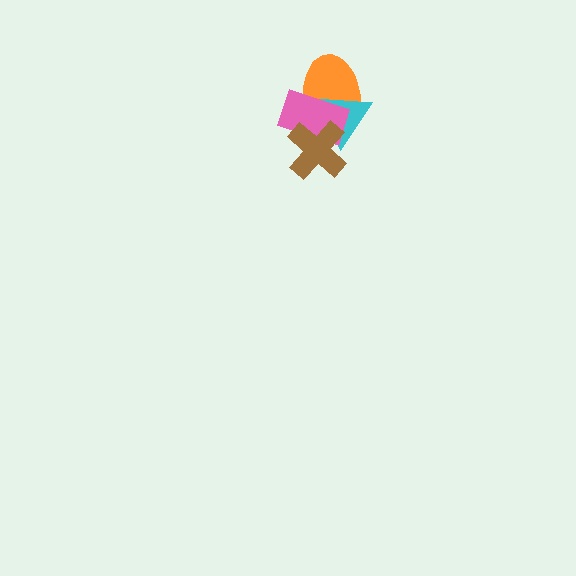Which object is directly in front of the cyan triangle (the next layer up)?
The pink rectangle is directly in front of the cyan triangle.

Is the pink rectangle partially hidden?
Yes, it is partially covered by another shape.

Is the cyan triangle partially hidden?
Yes, it is partially covered by another shape.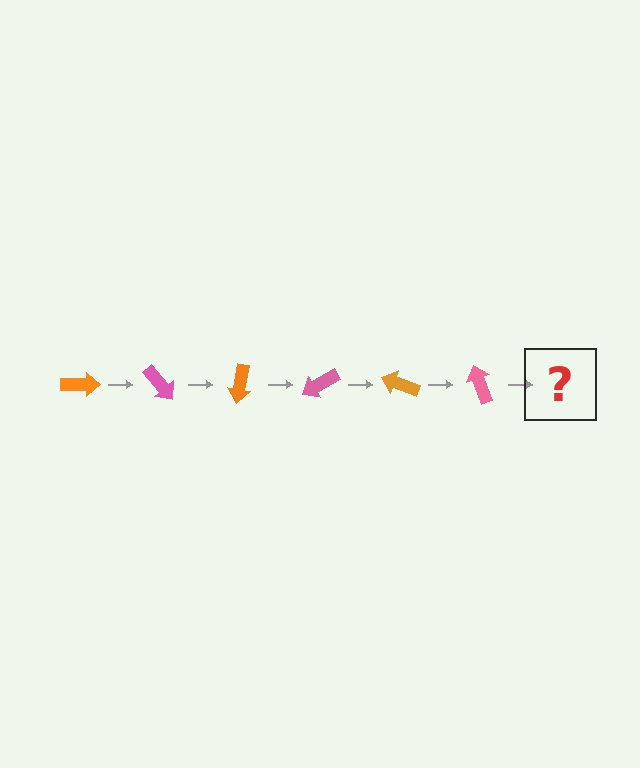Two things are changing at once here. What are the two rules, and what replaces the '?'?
The two rules are that it rotates 50 degrees each step and the color cycles through orange and pink. The '?' should be an orange arrow, rotated 300 degrees from the start.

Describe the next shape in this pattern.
It should be an orange arrow, rotated 300 degrees from the start.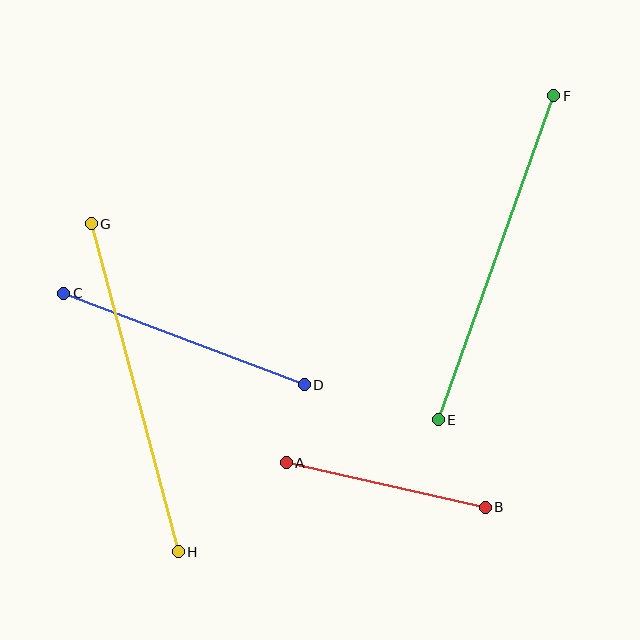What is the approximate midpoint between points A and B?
The midpoint is at approximately (386, 485) pixels.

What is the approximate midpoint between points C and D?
The midpoint is at approximately (184, 339) pixels.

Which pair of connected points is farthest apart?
Points E and F are farthest apart.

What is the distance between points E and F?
The distance is approximately 344 pixels.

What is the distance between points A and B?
The distance is approximately 204 pixels.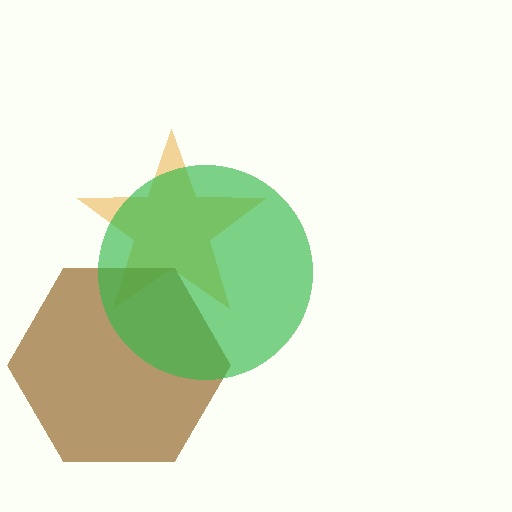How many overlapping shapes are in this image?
There are 3 overlapping shapes in the image.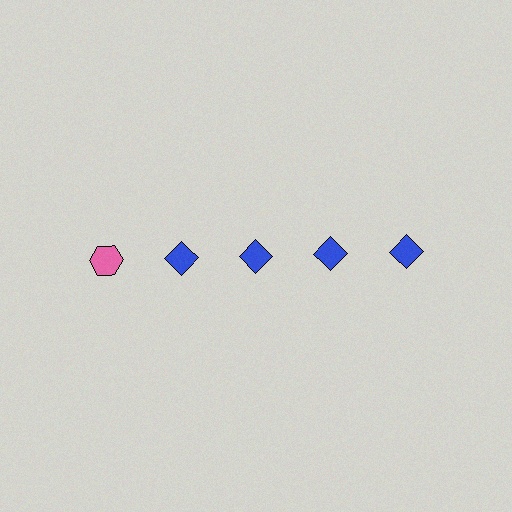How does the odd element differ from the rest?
It differs in both color (pink instead of blue) and shape (hexagon instead of diamond).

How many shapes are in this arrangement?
There are 5 shapes arranged in a grid pattern.